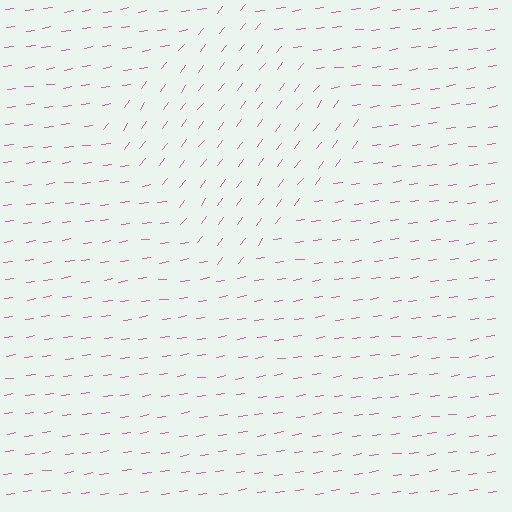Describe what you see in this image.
The image is filled with small pink line segments. A diamond region in the image has lines oriented differently from the surrounding lines, creating a visible texture boundary.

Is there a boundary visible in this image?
Yes, there is a texture boundary formed by a change in line orientation.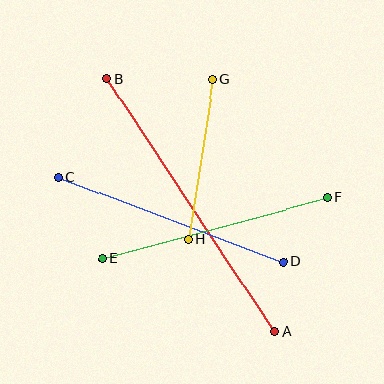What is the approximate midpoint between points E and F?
The midpoint is at approximately (215, 228) pixels.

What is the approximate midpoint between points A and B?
The midpoint is at approximately (191, 205) pixels.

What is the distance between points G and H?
The distance is approximately 162 pixels.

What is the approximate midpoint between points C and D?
The midpoint is at approximately (171, 219) pixels.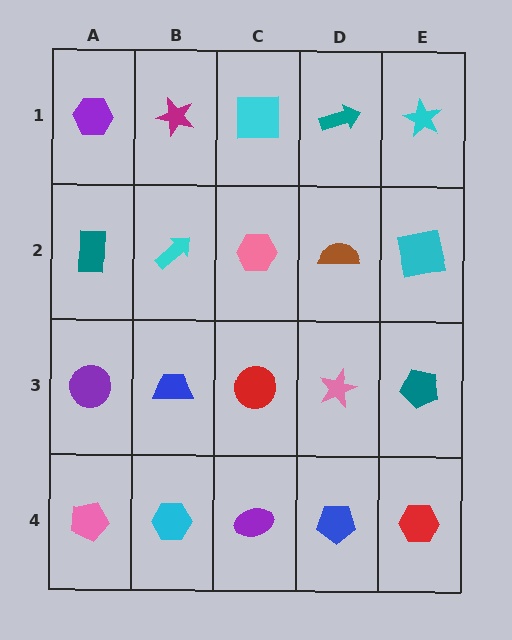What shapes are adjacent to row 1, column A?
A teal rectangle (row 2, column A), a magenta star (row 1, column B).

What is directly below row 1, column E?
A cyan square.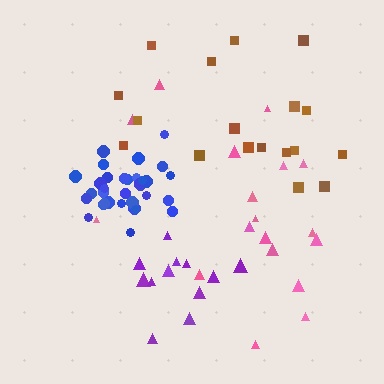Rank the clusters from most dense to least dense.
blue, purple, brown, pink.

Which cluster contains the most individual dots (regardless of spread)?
Blue (33).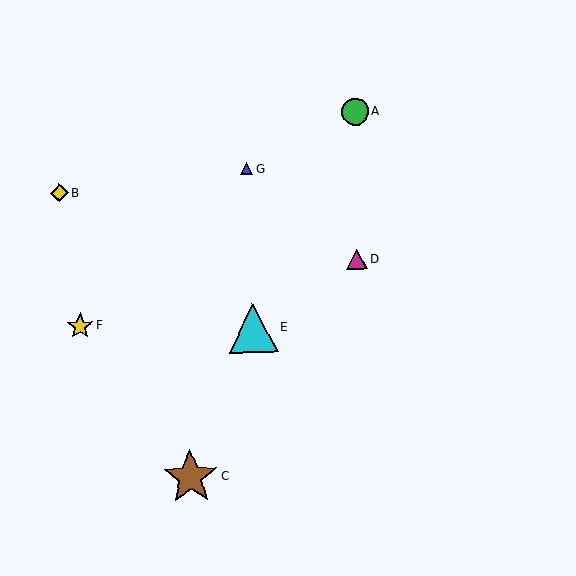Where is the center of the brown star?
The center of the brown star is at (190, 477).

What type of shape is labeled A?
Shape A is a green circle.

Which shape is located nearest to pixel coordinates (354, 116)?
The green circle (labeled A) at (355, 112) is nearest to that location.